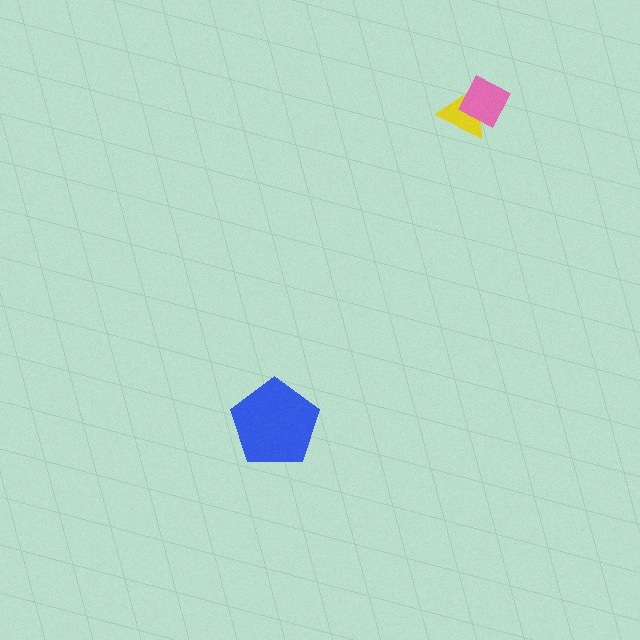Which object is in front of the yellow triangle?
The pink diamond is in front of the yellow triangle.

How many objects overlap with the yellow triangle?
1 object overlaps with the yellow triangle.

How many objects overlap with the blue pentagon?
0 objects overlap with the blue pentagon.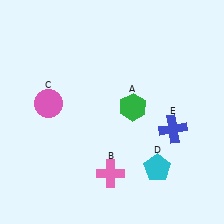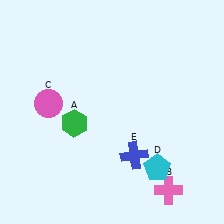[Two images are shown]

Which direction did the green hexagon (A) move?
The green hexagon (A) moved left.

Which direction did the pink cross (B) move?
The pink cross (B) moved right.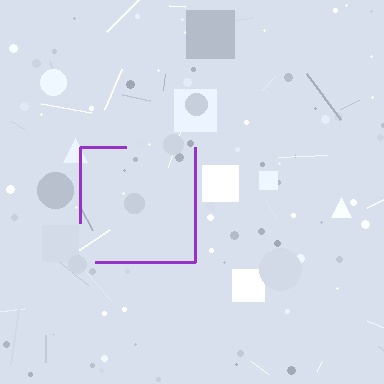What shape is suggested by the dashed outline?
The dashed outline suggests a square.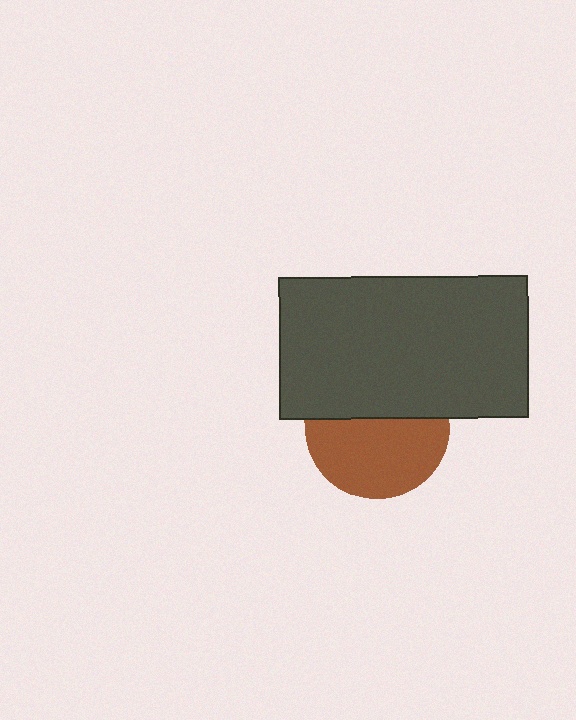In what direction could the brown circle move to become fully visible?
The brown circle could move down. That would shift it out from behind the dark gray rectangle entirely.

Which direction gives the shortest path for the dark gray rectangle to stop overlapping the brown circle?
Moving up gives the shortest separation.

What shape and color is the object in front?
The object in front is a dark gray rectangle.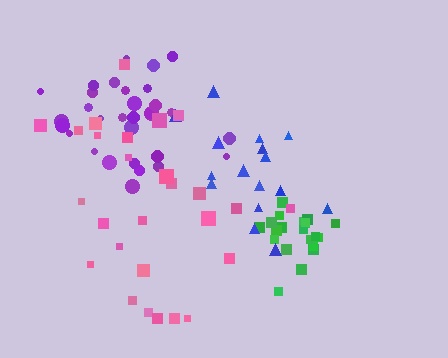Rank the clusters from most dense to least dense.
green, purple, blue, pink.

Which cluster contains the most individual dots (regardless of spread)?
Purple (32).